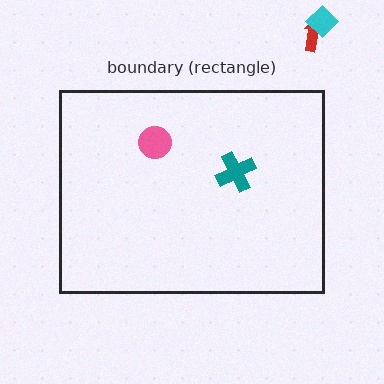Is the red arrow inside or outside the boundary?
Outside.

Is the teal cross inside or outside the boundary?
Inside.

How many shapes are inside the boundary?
2 inside, 2 outside.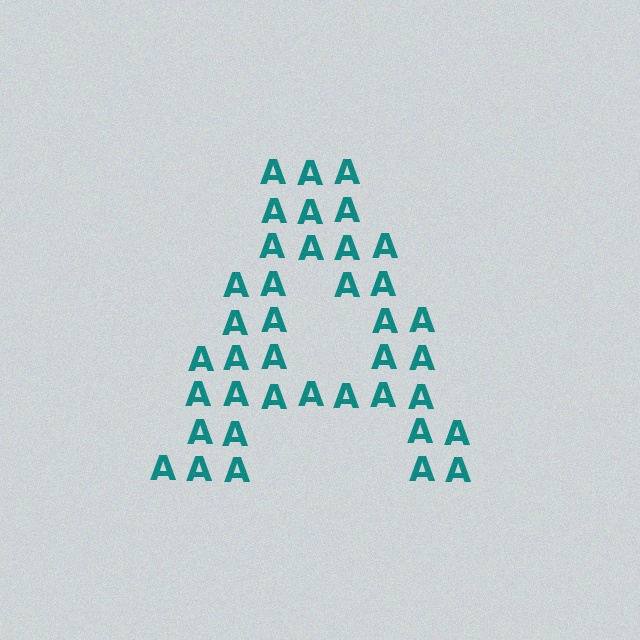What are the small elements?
The small elements are letter A's.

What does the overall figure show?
The overall figure shows the letter A.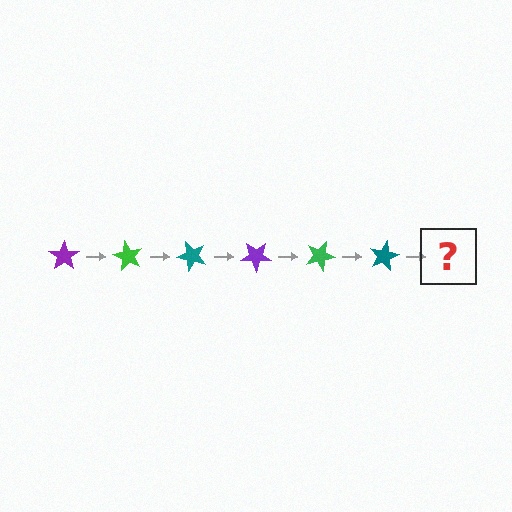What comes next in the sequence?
The next element should be a purple star, rotated 360 degrees from the start.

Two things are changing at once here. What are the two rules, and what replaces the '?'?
The two rules are that it rotates 60 degrees each step and the color cycles through purple, green, and teal. The '?' should be a purple star, rotated 360 degrees from the start.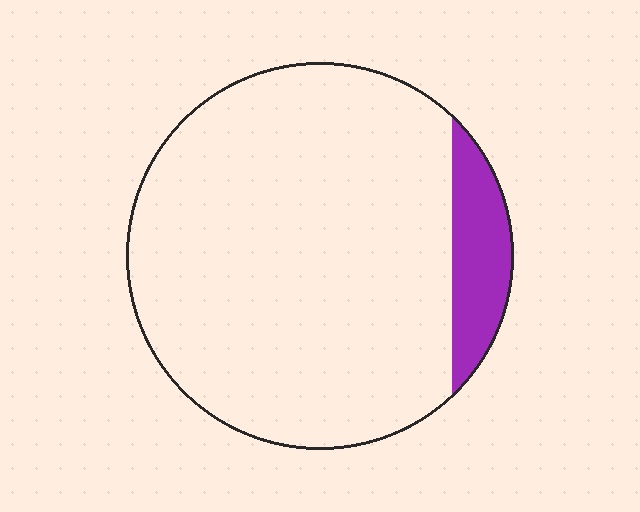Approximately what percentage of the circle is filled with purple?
Approximately 10%.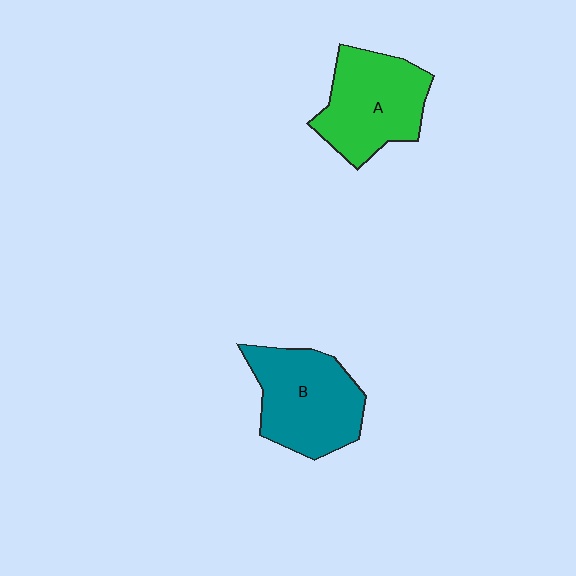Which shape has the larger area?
Shape B (teal).